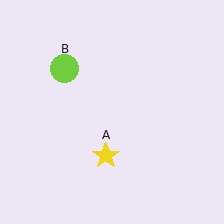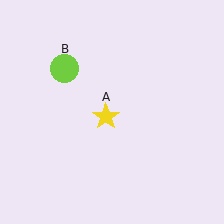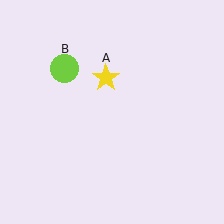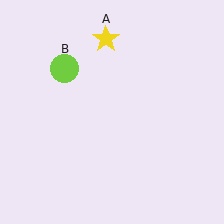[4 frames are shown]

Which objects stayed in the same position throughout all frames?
Lime circle (object B) remained stationary.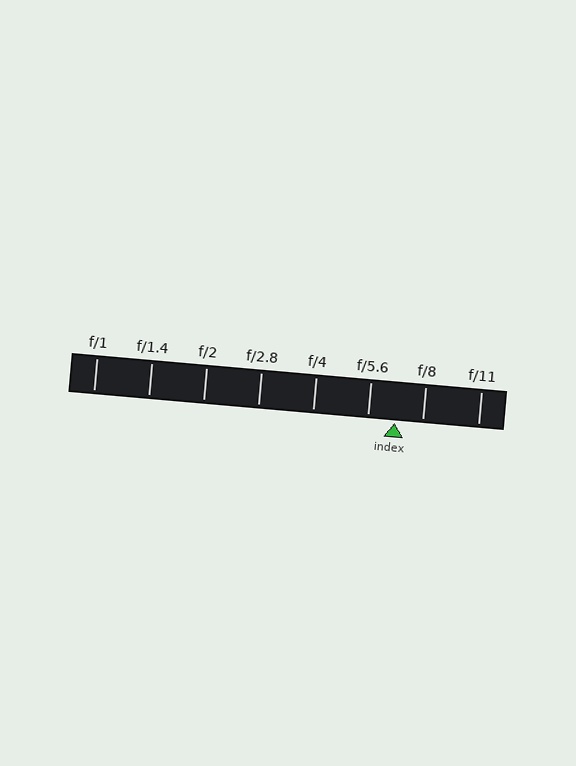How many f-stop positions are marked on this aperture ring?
There are 8 f-stop positions marked.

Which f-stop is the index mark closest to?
The index mark is closest to f/5.6.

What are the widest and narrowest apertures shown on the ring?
The widest aperture shown is f/1 and the narrowest is f/11.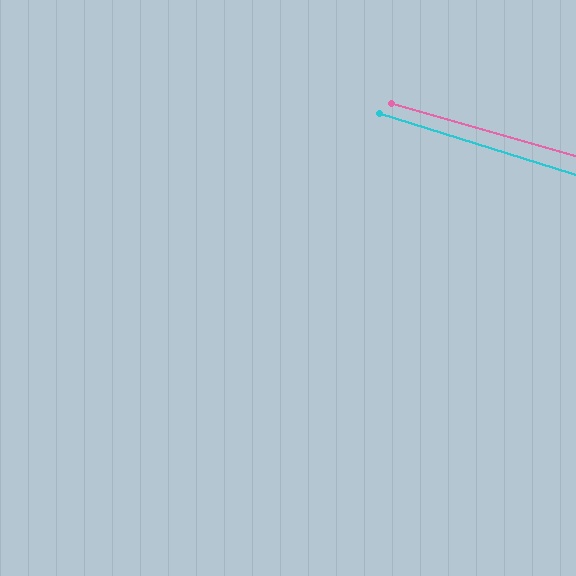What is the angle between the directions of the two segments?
Approximately 1 degree.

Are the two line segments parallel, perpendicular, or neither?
Parallel — their directions differ by only 1.3°.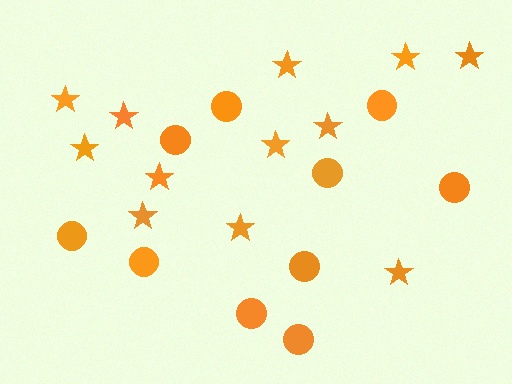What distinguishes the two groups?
There are 2 groups: one group of circles (10) and one group of stars (12).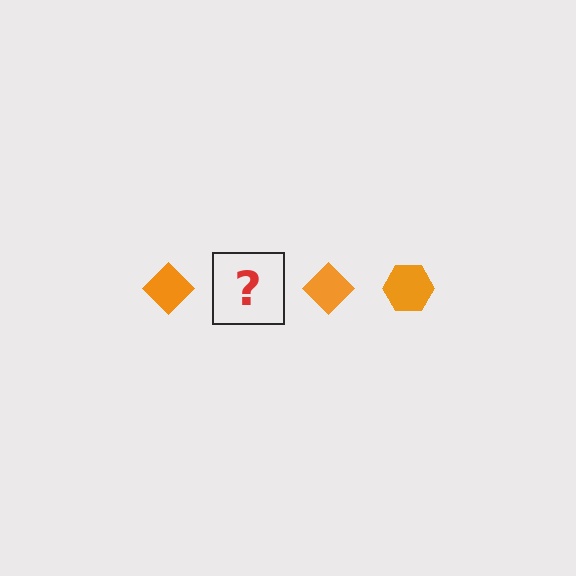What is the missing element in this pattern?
The missing element is an orange hexagon.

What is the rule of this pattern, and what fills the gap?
The rule is that the pattern cycles through diamond, hexagon shapes in orange. The gap should be filled with an orange hexagon.